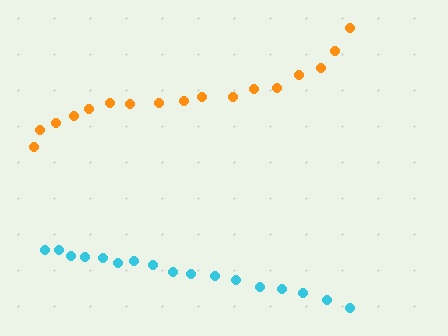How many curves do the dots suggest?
There are 2 distinct paths.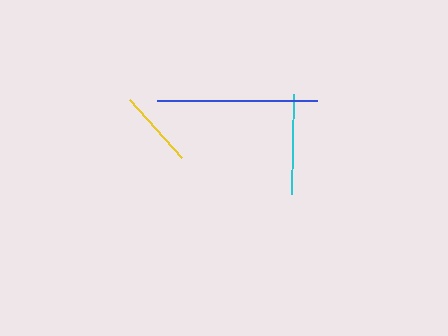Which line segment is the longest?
The blue line is the longest at approximately 160 pixels.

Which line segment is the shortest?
The yellow line is the shortest at approximately 79 pixels.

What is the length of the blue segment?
The blue segment is approximately 160 pixels long.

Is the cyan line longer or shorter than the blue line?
The blue line is longer than the cyan line.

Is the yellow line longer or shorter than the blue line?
The blue line is longer than the yellow line.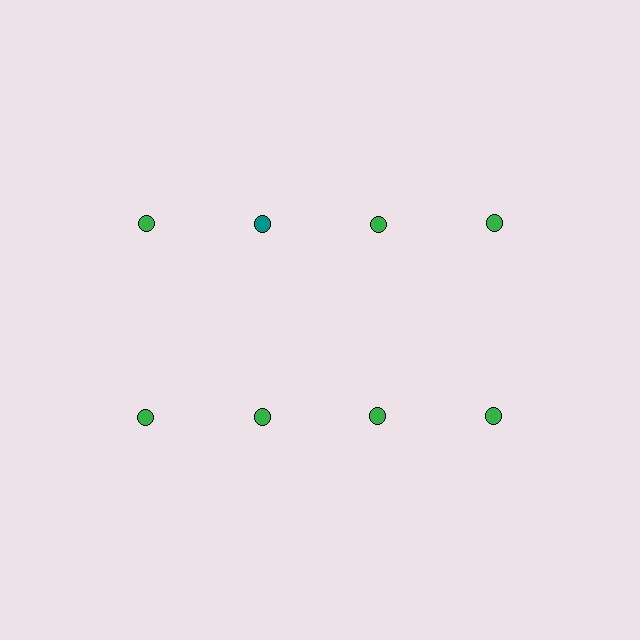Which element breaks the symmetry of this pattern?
The teal circle in the top row, second from left column breaks the symmetry. All other shapes are green circles.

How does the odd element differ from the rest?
It has a different color: teal instead of green.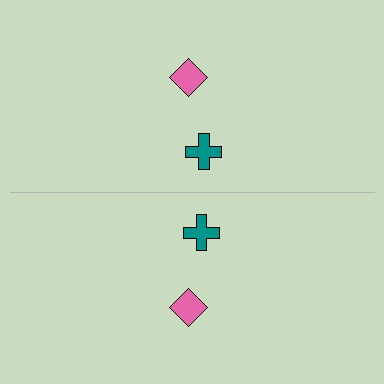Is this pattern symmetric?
Yes, this pattern has bilateral (reflection) symmetry.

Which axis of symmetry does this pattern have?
The pattern has a horizontal axis of symmetry running through the center of the image.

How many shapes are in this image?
There are 4 shapes in this image.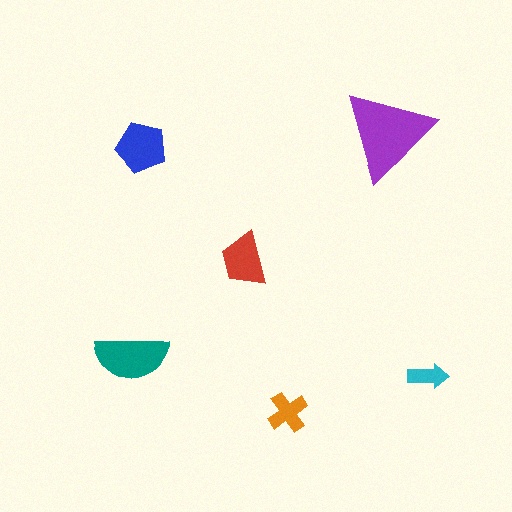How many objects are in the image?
There are 6 objects in the image.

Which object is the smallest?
The cyan arrow.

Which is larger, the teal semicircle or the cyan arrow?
The teal semicircle.